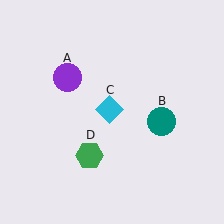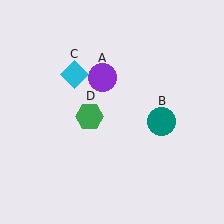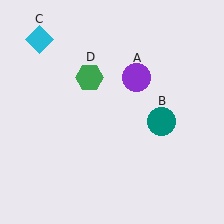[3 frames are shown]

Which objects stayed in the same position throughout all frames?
Teal circle (object B) remained stationary.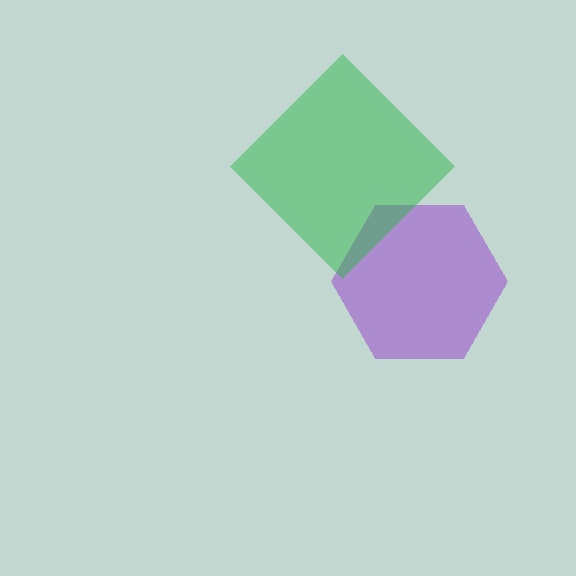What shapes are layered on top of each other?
The layered shapes are: a purple hexagon, a green diamond.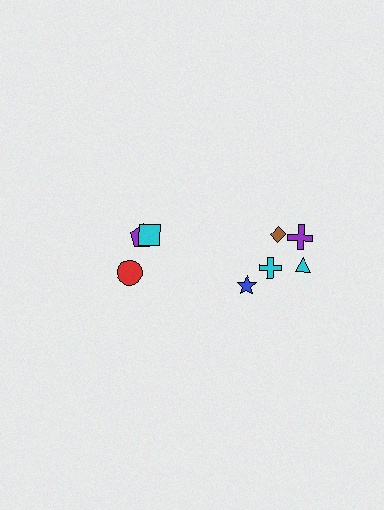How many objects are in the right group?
There are 5 objects.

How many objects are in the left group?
There are 3 objects.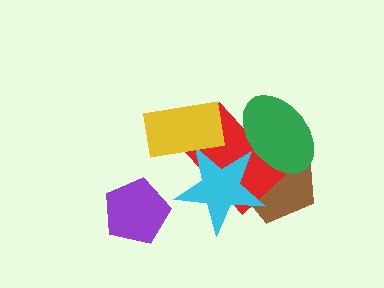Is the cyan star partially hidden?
Yes, it is partially covered by another shape.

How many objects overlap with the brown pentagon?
3 objects overlap with the brown pentagon.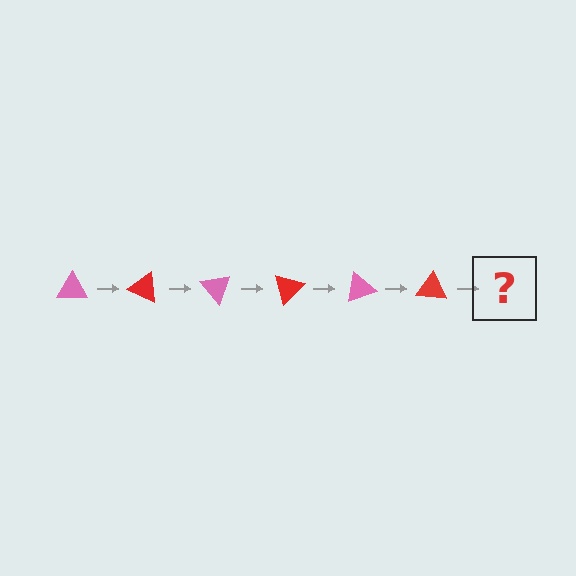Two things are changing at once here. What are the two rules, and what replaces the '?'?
The two rules are that it rotates 25 degrees each step and the color cycles through pink and red. The '?' should be a pink triangle, rotated 150 degrees from the start.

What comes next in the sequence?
The next element should be a pink triangle, rotated 150 degrees from the start.